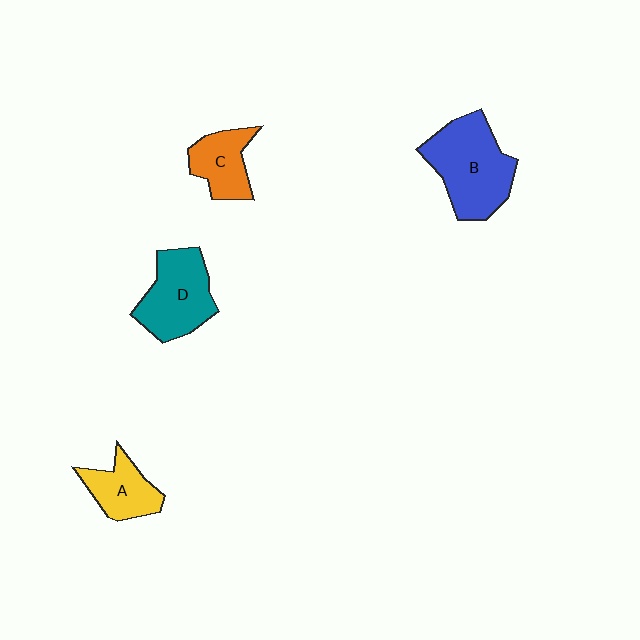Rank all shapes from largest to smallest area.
From largest to smallest: B (blue), D (teal), C (orange), A (yellow).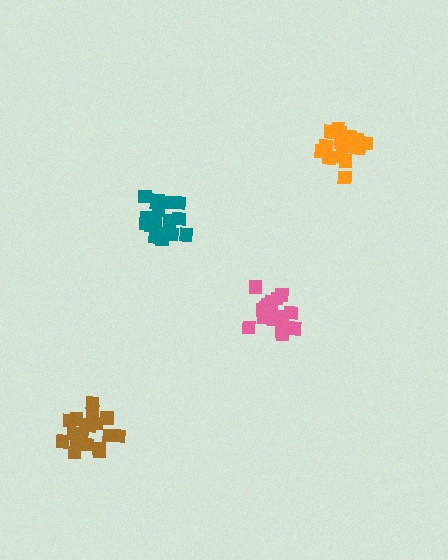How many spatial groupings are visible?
There are 4 spatial groupings.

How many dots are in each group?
Group 1: 20 dots, Group 2: 19 dots, Group 3: 21 dots, Group 4: 18 dots (78 total).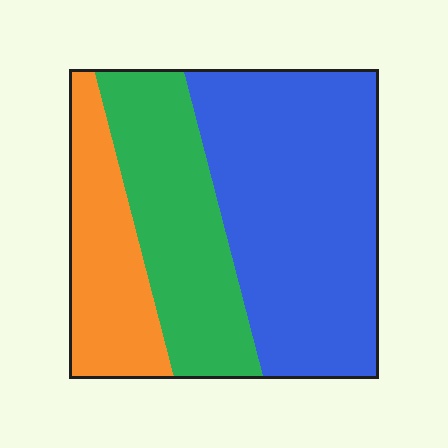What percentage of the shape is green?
Green covers around 30% of the shape.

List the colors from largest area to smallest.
From largest to smallest: blue, green, orange.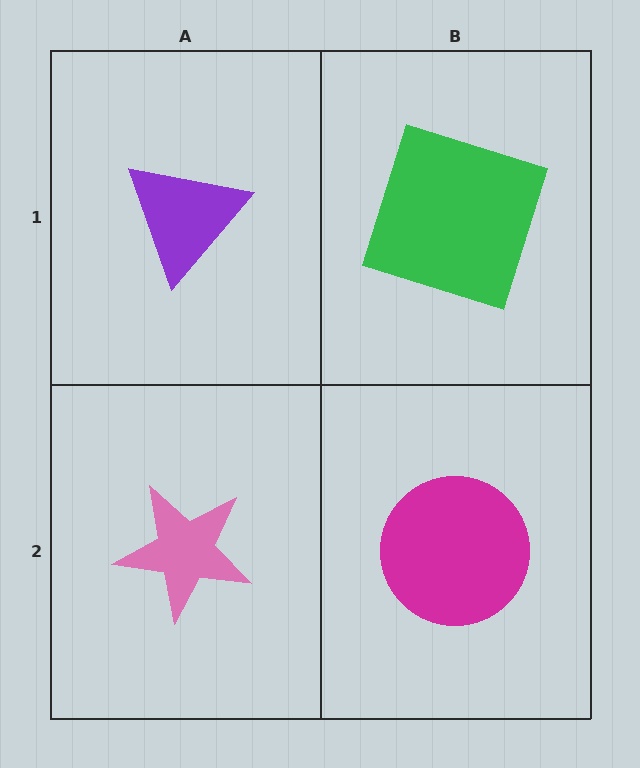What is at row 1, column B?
A green square.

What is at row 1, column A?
A purple triangle.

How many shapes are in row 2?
2 shapes.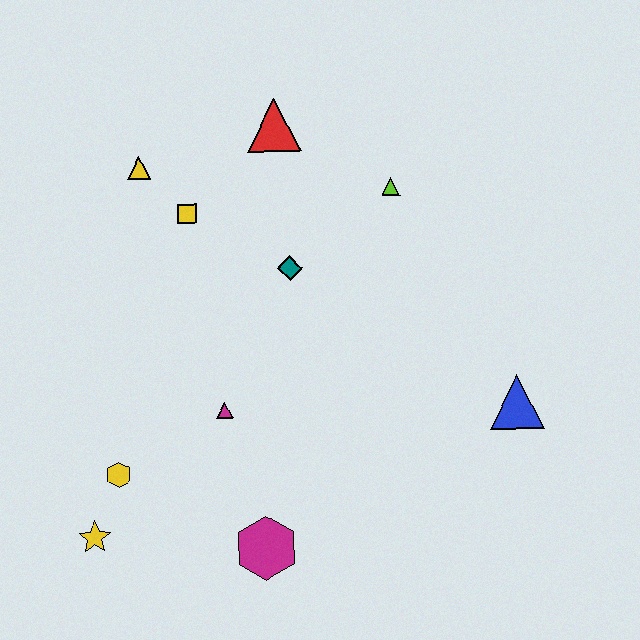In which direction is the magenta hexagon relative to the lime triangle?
The magenta hexagon is below the lime triangle.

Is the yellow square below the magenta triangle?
No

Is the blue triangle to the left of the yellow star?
No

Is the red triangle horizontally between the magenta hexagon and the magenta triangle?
No